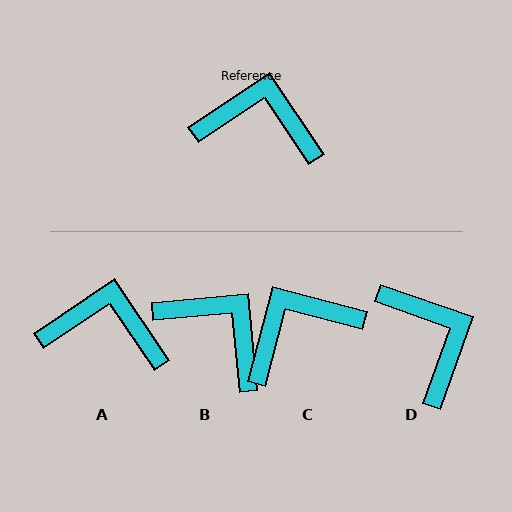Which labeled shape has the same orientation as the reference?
A.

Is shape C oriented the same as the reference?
No, it is off by about 41 degrees.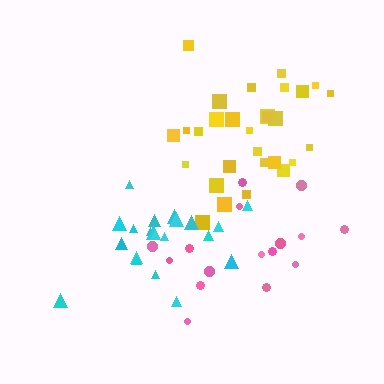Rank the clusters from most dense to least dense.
yellow, cyan, pink.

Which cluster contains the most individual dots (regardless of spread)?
Yellow (31).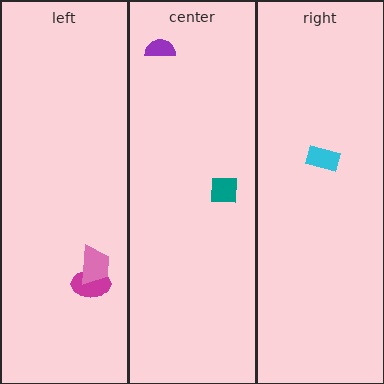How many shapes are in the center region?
2.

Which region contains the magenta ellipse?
The left region.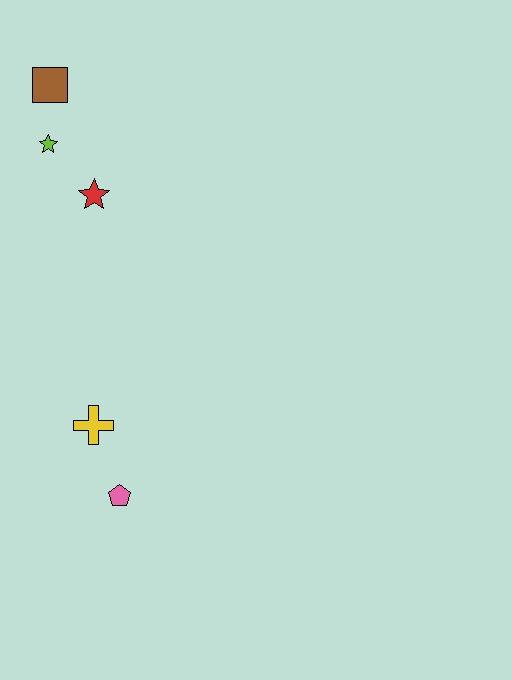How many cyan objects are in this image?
There are no cyan objects.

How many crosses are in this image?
There is 1 cross.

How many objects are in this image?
There are 5 objects.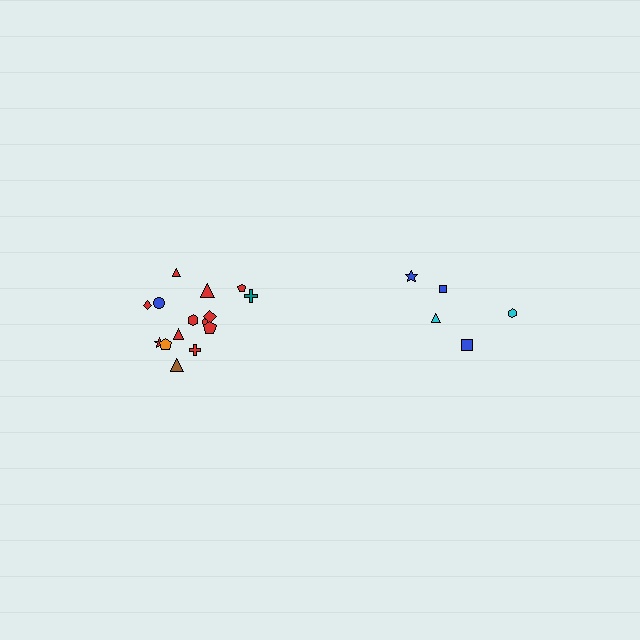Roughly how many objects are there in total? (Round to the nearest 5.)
Roughly 20 objects in total.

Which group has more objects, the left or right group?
The left group.